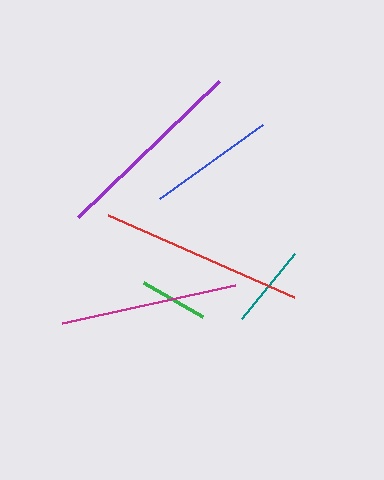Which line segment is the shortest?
The green line is the shortest at approximately 68 pixels.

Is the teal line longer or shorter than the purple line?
The purple line is longer than the teal line.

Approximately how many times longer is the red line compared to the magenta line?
The red line is approximately 1.2 times the length of the magenta line.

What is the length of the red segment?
The red segment is approximately 204 pixels long.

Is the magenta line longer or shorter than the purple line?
The purple line is longer than the magenta line.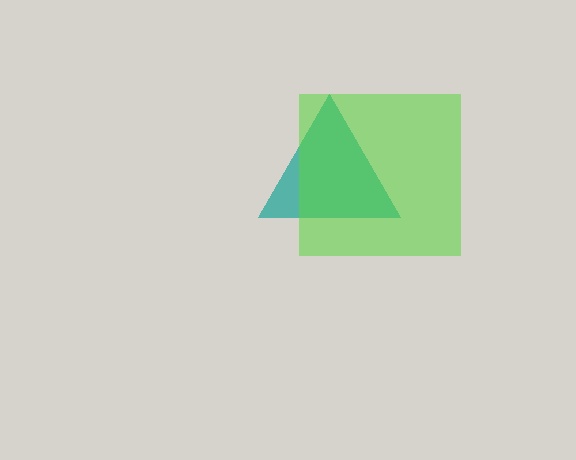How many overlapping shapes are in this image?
There are 2 overlapping shapes in the image.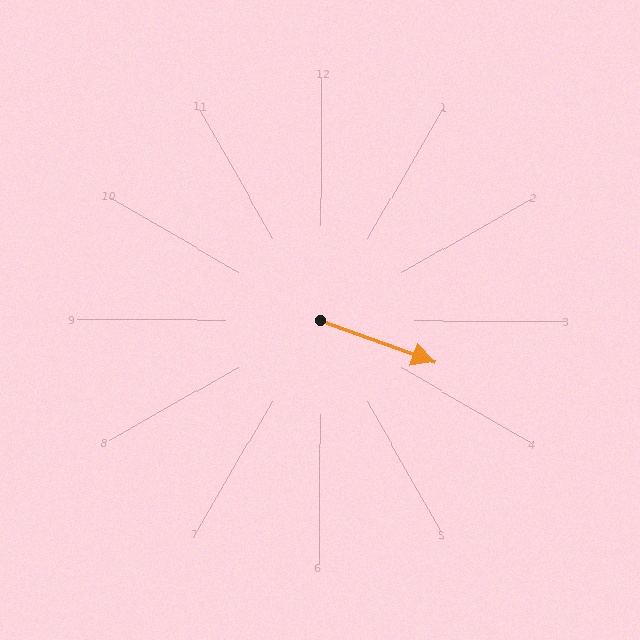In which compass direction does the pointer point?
East.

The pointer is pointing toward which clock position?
Roughly 4 o'clock.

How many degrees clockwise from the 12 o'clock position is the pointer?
Approximately 110 degrees.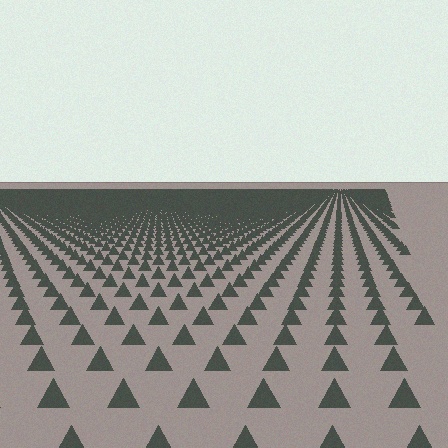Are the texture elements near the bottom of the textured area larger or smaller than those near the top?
Larger. Near the bottom, elements are closer to the viewer and appear at a bigger on-screen size.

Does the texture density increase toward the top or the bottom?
Density increases toward the top.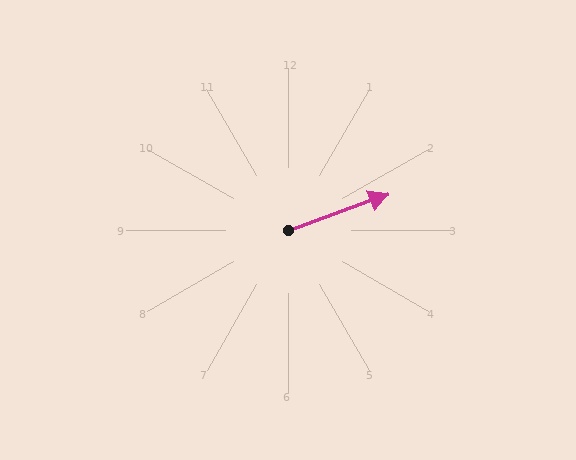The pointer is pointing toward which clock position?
Roughly 2 o'clock.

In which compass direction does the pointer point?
East.